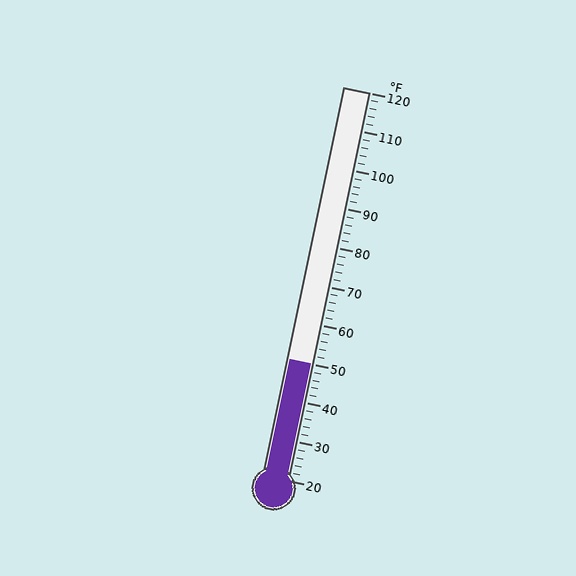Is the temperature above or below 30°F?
The temperature is above 30°F.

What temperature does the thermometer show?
The thermometer shows approximately 50°F.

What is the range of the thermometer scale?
The thermometer scale ranges from 20°F to 120°F.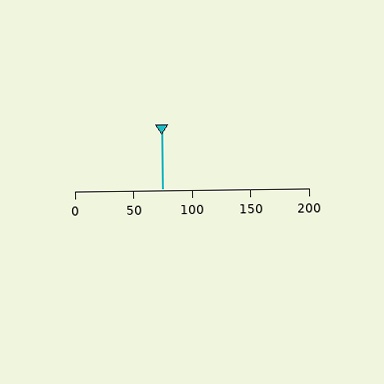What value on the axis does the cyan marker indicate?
The marker indicates approximately 75.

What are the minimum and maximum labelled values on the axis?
The axis runs from 0 to 200.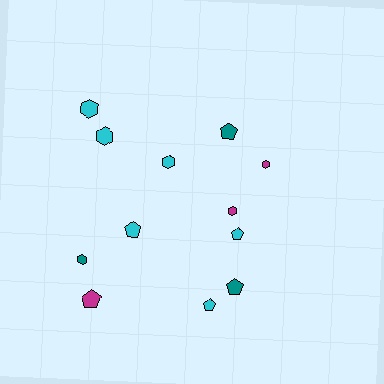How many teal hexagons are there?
There is 1 teal hexagon.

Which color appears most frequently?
Cyan, with 6 objects.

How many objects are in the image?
There are 12 objects.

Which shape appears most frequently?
Pentagon, with 6 objects.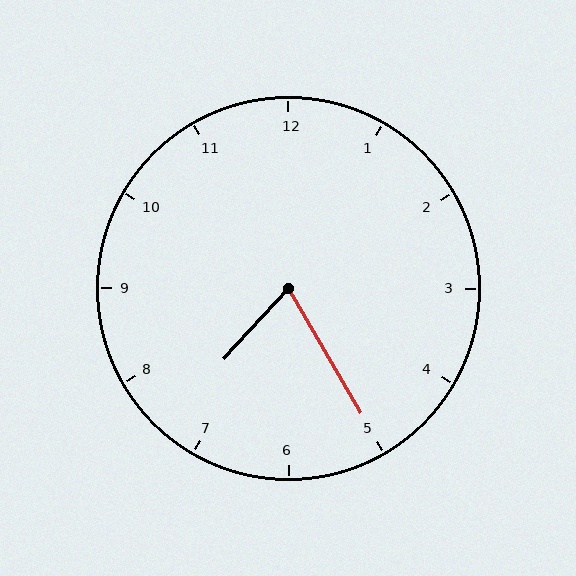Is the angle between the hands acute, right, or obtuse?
It is acute.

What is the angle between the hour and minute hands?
Approximately 72 degrees.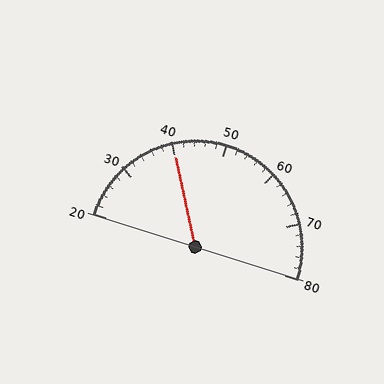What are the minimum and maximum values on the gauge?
The gauge ranges from 20 to 80.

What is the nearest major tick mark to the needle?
The nearest major tick mark is 40.